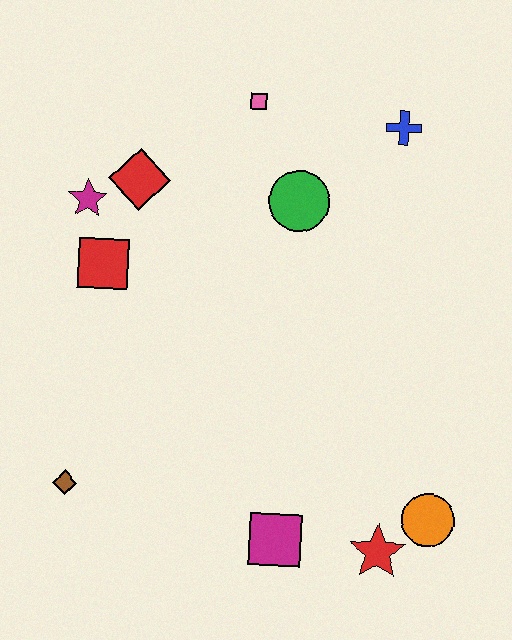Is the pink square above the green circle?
Yes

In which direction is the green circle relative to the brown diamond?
The green circle is above the brown diamond.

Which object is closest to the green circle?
The pink square is closest to the green circle.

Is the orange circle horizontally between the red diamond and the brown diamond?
No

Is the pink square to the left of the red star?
Yes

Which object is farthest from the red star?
The pink square is farthest from the red star.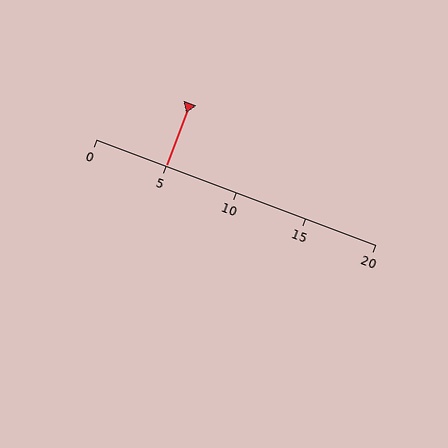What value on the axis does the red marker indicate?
The marker indicates approximately 5.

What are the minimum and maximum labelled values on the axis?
The axis runs from 0 to 20.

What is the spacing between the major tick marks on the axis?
The major ticks are spaced 5 apart.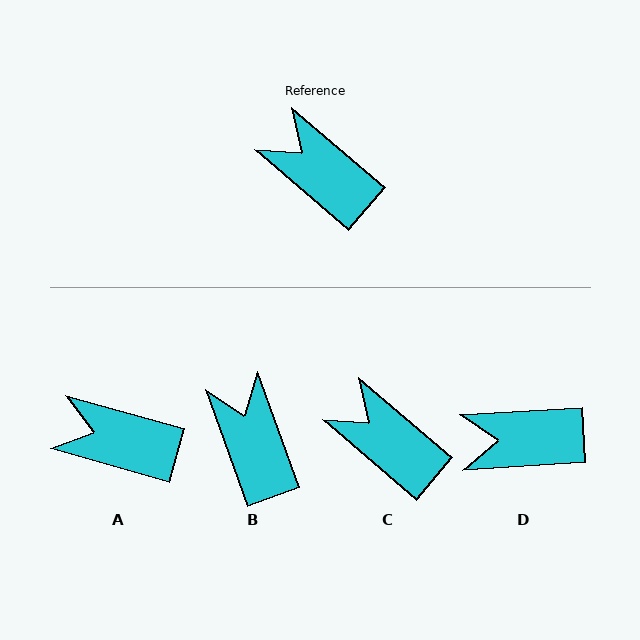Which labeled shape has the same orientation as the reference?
C.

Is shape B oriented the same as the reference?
No, it is off by about 30 degrees.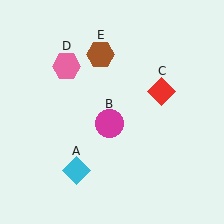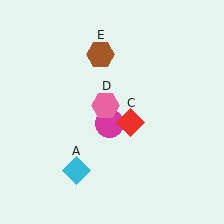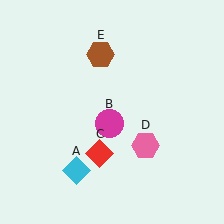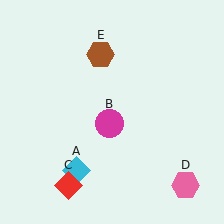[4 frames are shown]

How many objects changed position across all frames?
2 objects changed position: red diamond (object C), pink hexagon (object D).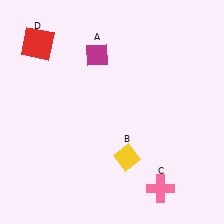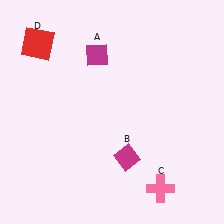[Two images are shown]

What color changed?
The diamond (B) changed from yellow in Image 1 to magenta in Image 2.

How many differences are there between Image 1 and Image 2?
There is 1 difference between the two images.